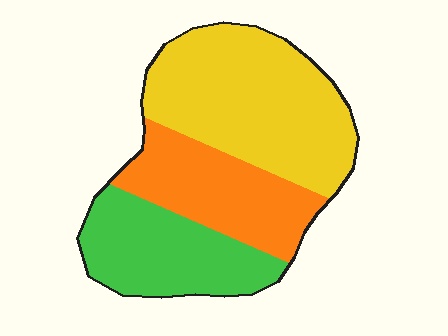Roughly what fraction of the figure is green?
Green covers 28% of the figure.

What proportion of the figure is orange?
Orange covers about 25% of the figure.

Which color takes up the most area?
Yellow, at roughly 45%.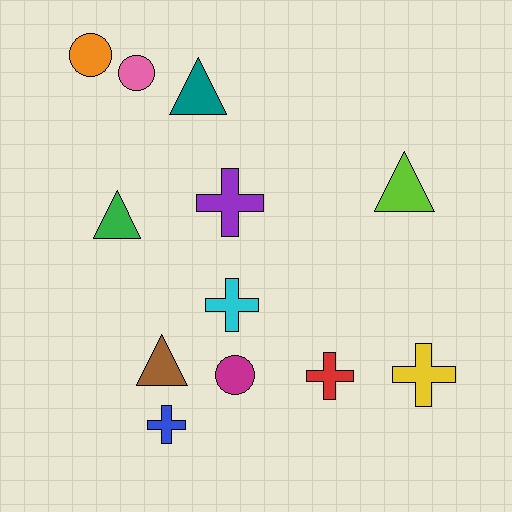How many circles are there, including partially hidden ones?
There are 3 circles.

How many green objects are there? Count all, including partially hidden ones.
There is 1 green object.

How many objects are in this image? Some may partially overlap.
There are 12 objects.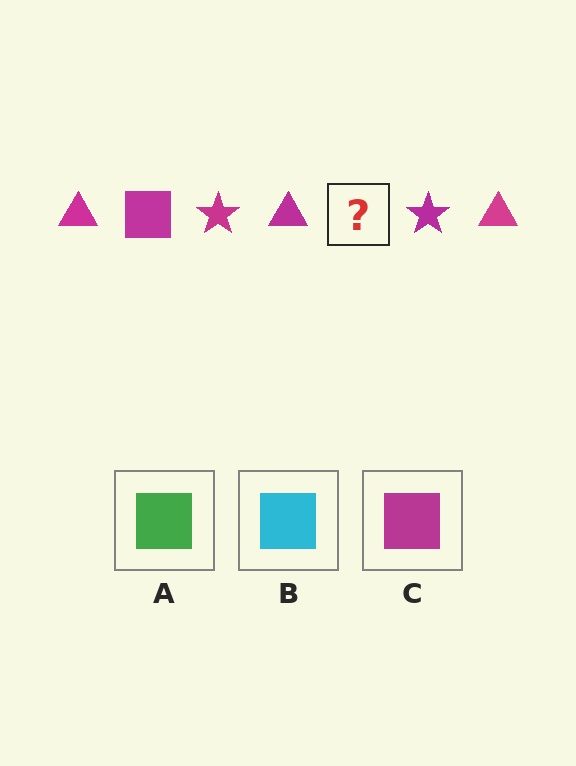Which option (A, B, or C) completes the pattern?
C.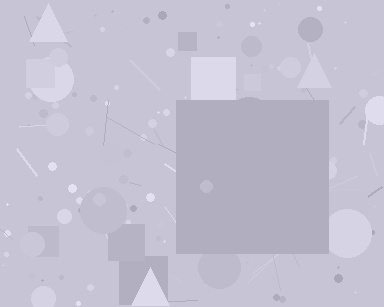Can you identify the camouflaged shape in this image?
The camouflaged shape is a square.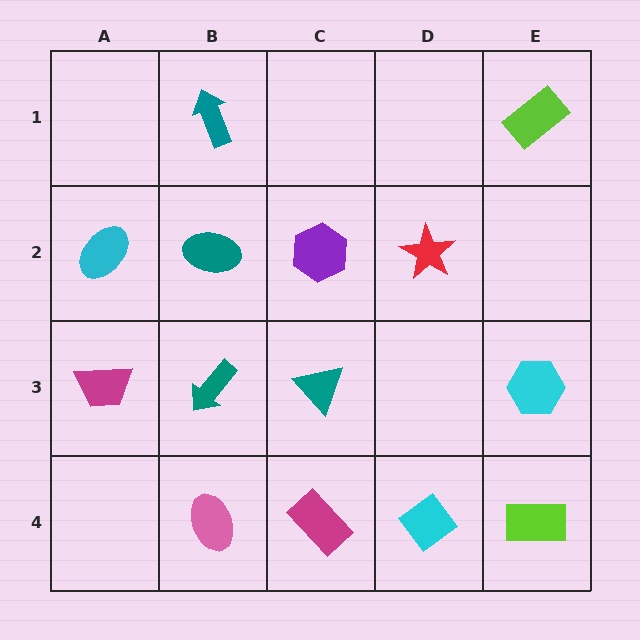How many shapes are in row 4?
4 shapes.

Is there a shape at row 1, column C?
No, that cell is empty.